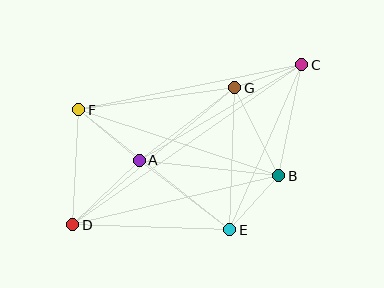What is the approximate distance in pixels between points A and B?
The distance between A and B is approximately 140 pixels.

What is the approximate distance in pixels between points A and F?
The distance between A and F is approximately 79 pixels.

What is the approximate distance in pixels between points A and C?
The distance between A and C is approximately 189 pixels.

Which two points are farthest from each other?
Points C and D are farthest from each other.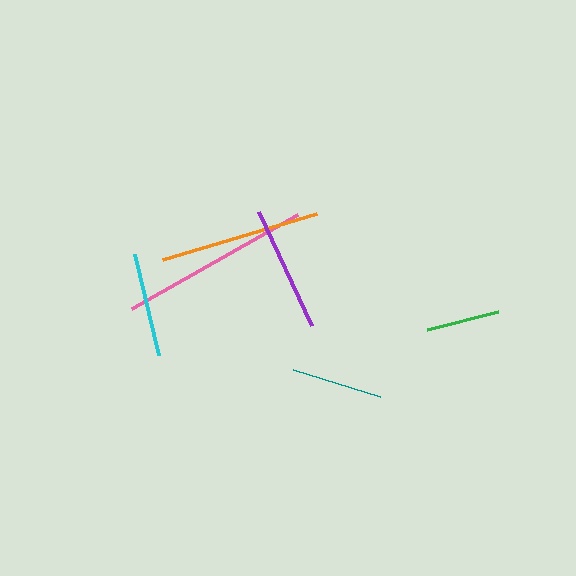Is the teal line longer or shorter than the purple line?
The purple line is longer than the teal line.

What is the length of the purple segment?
The purple segment is approximately 126 pixels long.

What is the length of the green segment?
The green segment is approximately 73 pixels long.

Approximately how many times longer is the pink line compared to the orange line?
The pink line is approximately 1.2 times the length of the orange line.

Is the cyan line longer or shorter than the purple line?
The purple line is longer than the cyan line.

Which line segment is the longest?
The pink line is the longest at approximately 190 pixels.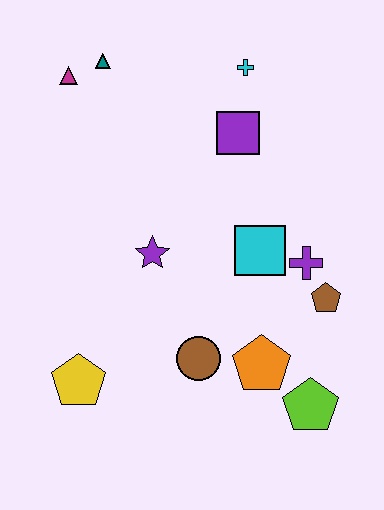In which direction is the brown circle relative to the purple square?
The brown circle is below the purple square.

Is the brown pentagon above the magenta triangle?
No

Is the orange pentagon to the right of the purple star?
Yes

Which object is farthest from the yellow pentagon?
The cyan cross is farthest from the yellow pentagon.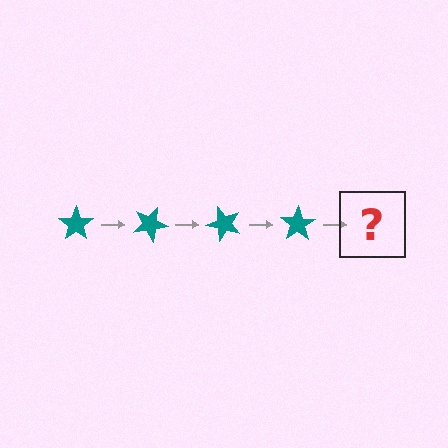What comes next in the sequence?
The next element should be a teal star rotated 100 degrees.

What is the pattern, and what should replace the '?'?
The pattern is that the star rotates 25 degrees each step. The '?' should be a teal star rotated 100 degrees.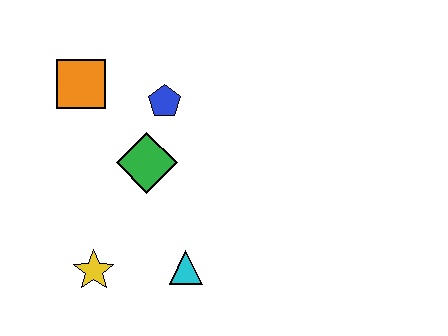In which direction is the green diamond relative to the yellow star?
The green diamond is above the yellow star.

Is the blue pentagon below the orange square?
Yes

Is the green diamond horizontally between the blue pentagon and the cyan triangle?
No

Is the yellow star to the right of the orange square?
Yes